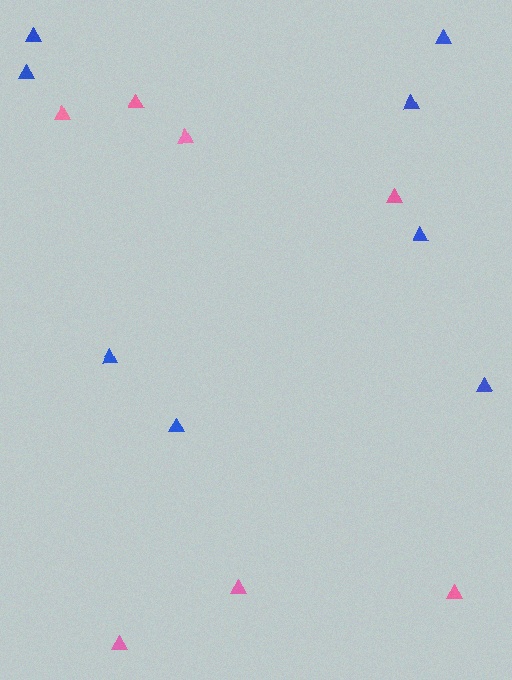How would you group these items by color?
There are 2 groups: one group of blue triangles (8) and one group of pink triangles (7).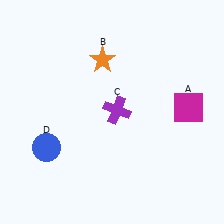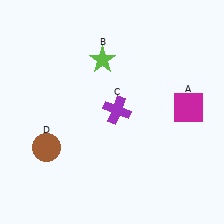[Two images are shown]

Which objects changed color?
B changed from orange to lime. D changed from blue to brown.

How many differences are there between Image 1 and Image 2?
There are 2 differences between the two images.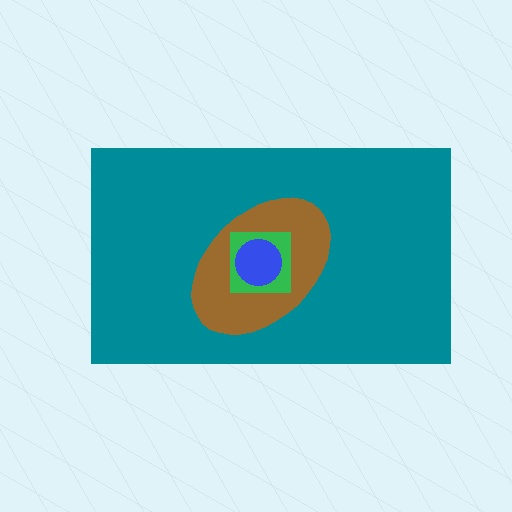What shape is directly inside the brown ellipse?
The green square.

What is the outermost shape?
The teal rectangle.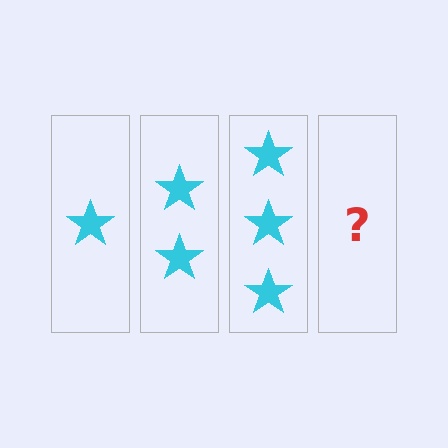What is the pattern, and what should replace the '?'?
The pattern is that each step adds one more star. The '?' should be 4 stars.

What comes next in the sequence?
The next element should be 4 stars.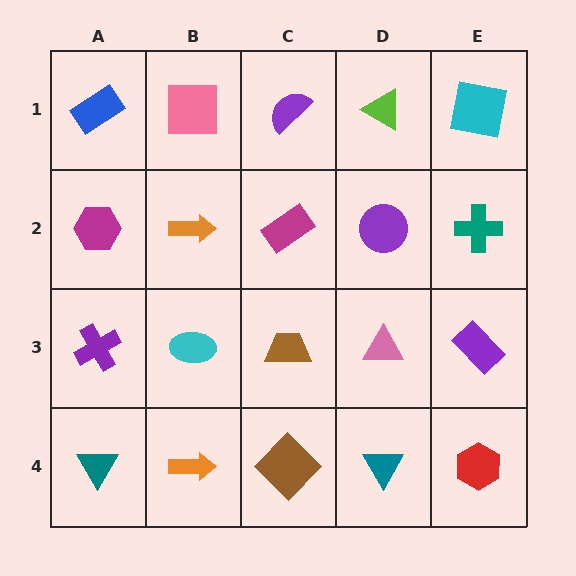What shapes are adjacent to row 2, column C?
A purple semicircle (row 1, column C), a brown trapezoid (row 3, column C), an orange arrow (row 2, column B), a purple circle (row 2, column D).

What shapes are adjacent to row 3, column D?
A purple circle (row 2, column D), a teal triangle (row 4, column D), a brown trapezoid (row 3, column C), a purple rectangle (row 3, column E).